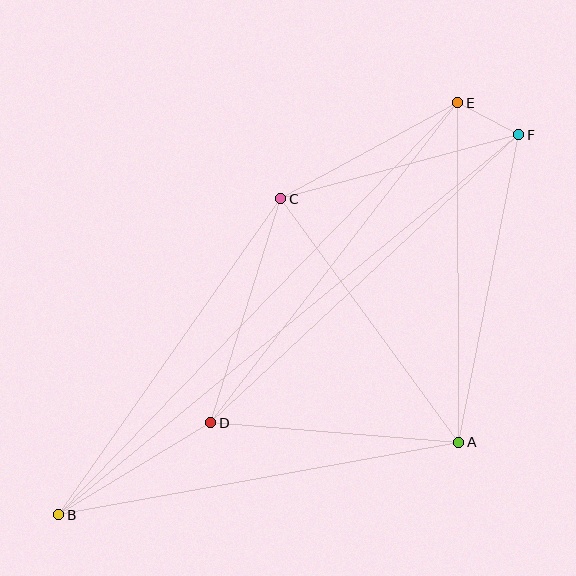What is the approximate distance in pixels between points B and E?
The distance between B and E is approximately 573 pixels.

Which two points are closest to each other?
Points E and F are closest to each other.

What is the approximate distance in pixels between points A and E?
The distance between A and E is approximately 339 pixels.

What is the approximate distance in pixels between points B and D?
The distance between B and D is approximately 178 pixels.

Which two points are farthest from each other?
Points B and F are farthest from each other.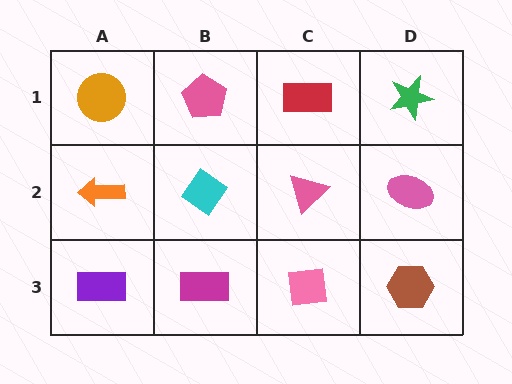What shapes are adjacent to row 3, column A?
An orange arrow (row 2, column A), a magenta rectangle (row 3, column B).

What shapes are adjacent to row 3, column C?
A pink triangle (row 2, column C), a magenta rectangle (row 3, column B), a brown hexagon (row 3, column D).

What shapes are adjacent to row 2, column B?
A pink pentagon (row 1, column B), a magenta rectangle (row 3, column B), an orange arrow (row 2, column A), a pink triangle (row 2, column C).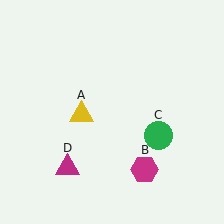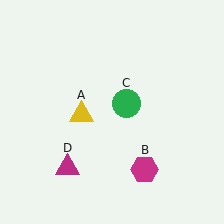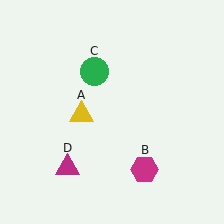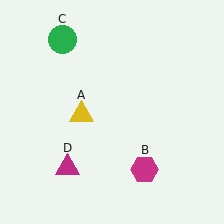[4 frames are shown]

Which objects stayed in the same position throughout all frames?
Yellow triangle (object A) and magenta hexagon (object B) and magenta triangle (object D) remained stationary.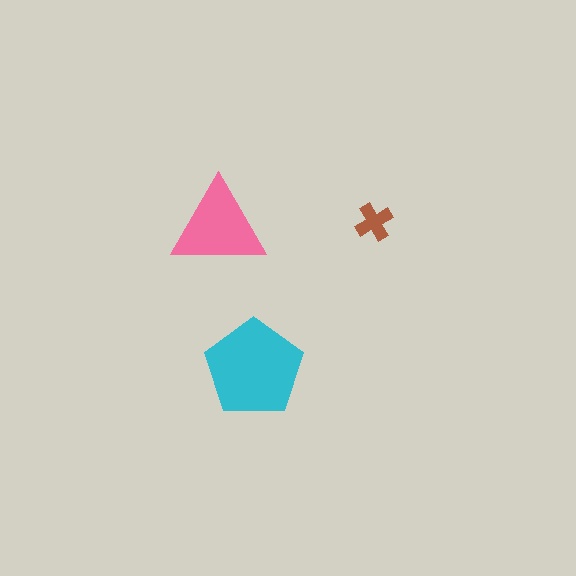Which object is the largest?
The cyan pentagon.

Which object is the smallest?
The brown cross.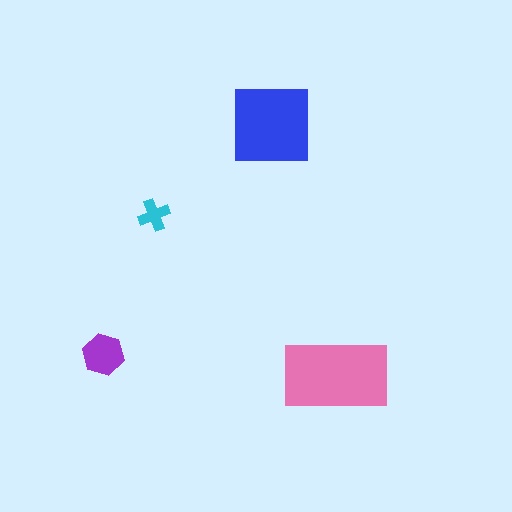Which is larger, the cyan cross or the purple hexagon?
The purple hexagon.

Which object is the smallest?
The cyan cross.